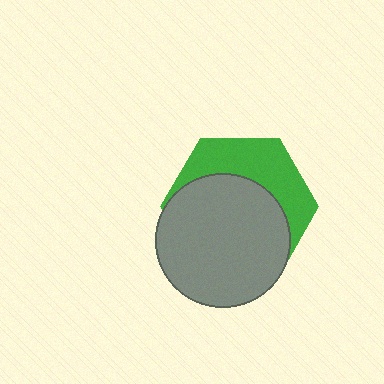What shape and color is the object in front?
The object in front is a gray circle.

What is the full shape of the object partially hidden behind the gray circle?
The partially hidden object is a green hexagon.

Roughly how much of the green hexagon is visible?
A small part of it is visible (roughly 38%).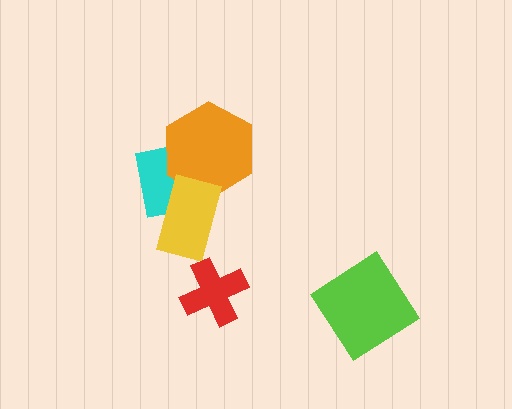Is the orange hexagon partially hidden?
Yes, it is partially covered by another shape.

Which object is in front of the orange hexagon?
The yellow rectangle is in front of the orange hexagon.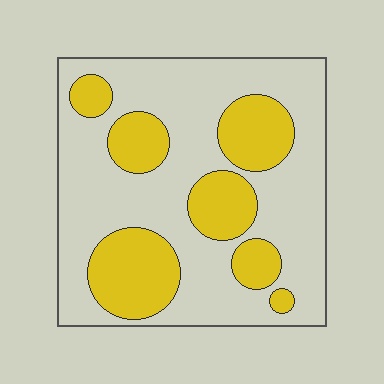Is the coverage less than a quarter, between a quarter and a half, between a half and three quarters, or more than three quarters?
Between a quarter and a half.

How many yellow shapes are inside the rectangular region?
7.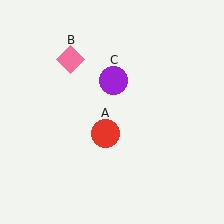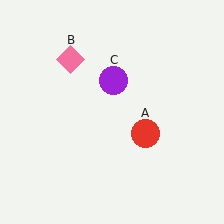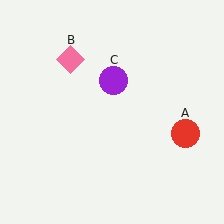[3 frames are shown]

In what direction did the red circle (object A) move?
The red circle (object A) moved right.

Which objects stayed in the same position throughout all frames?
Pink diamond (object B) and purple circle (object C) remained stationary.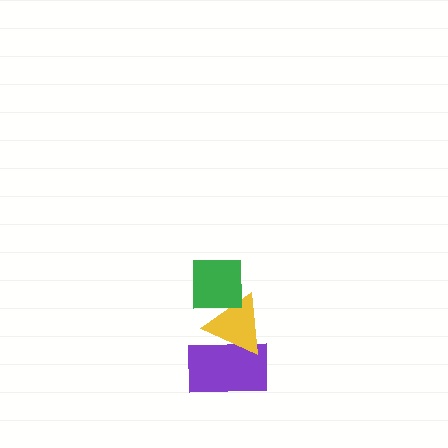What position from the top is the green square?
The green square is 1st from the top.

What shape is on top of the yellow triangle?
The green square is on top of the yellow triangle.